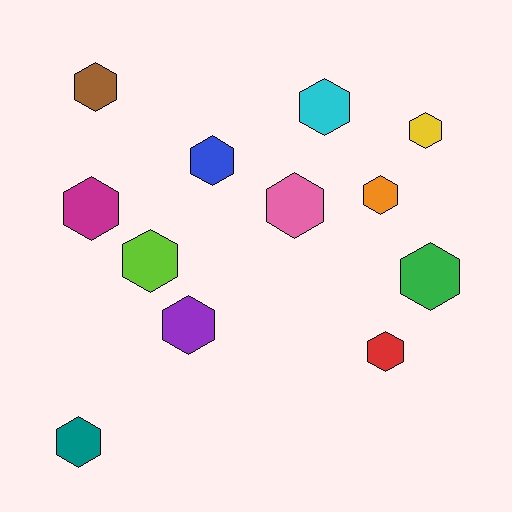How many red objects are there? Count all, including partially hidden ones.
There is 1 red object.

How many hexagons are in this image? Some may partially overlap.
There are 12 hexagons.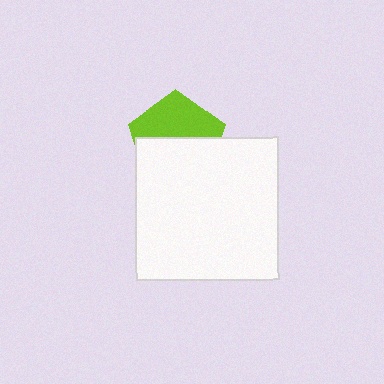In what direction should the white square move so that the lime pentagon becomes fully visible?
The white square should move down. That is the shortest direction to clear the overlap and leave the lime pentagon fully visible.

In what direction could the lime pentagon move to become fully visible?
The lime pentagon could move up. That would shift it out from behind the white square entirely.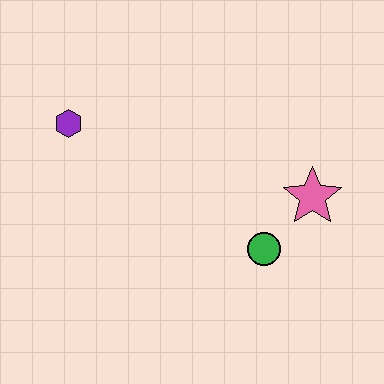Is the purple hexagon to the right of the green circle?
No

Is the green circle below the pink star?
Yes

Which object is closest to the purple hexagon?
The green circle is closest to the purple hexagon.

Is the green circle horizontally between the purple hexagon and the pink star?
Yes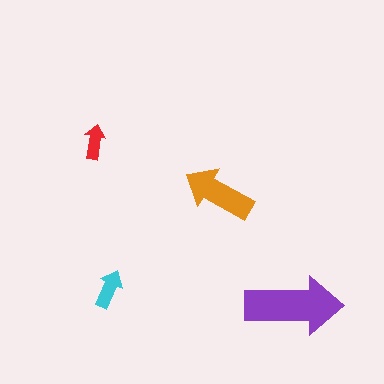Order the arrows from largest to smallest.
the purple one, the orange one, the cyan one, the red one.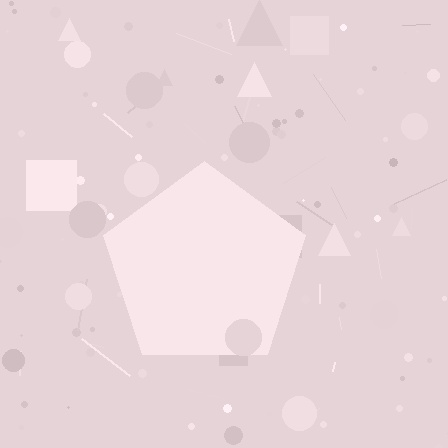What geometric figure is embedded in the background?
A pentagon is embedded in the background.